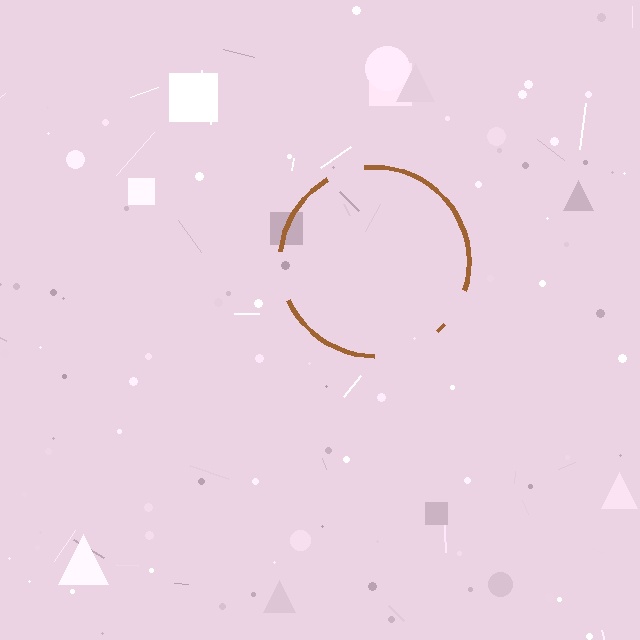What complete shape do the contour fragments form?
The contour fragments form a circle.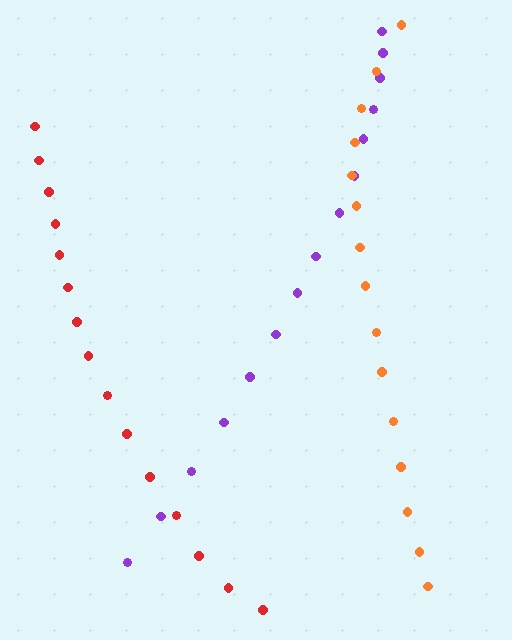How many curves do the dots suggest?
There are 3 distinct paths.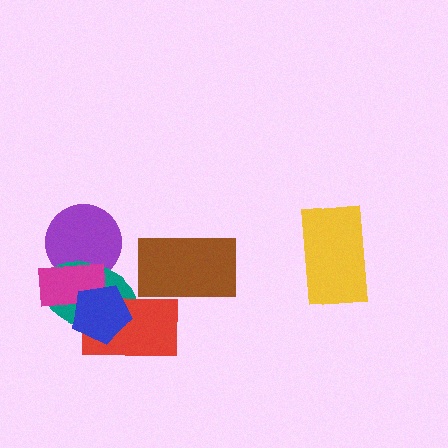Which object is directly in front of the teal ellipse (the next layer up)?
The red rectangle is directly in front of the teal ellipse.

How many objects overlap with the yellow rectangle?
0 objects overlap with the yellow rectangle.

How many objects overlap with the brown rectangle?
1 object overlaps with the brown rectangle.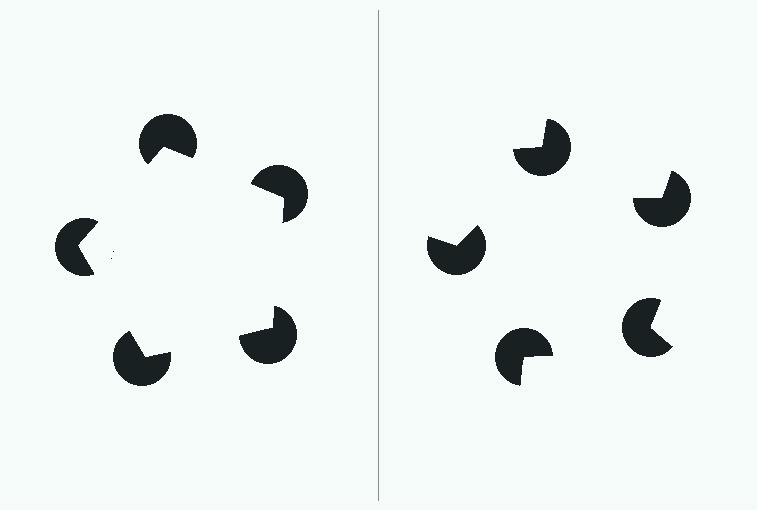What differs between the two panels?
The pac-man discs are positioned identically on both sides; only the wedge orientations differ. On the left they align to a pentagon; on the right they are misaligned.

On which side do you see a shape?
An illusory pentagon appears on the left side. On the right side the wedge cuts are rotated, so no coherent shape forms.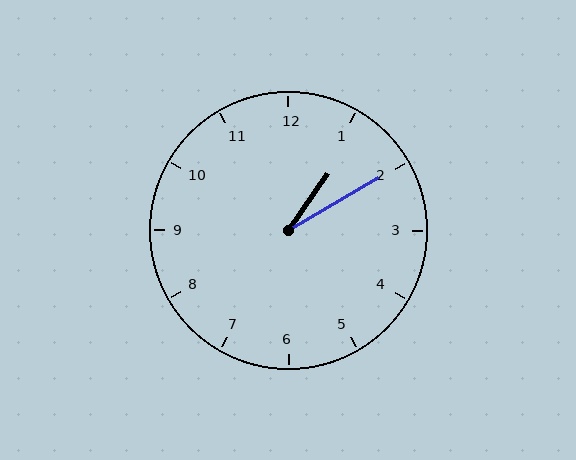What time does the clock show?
1:10.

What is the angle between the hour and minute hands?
Approximately 25 degrees.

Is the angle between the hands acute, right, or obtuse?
It is acute.